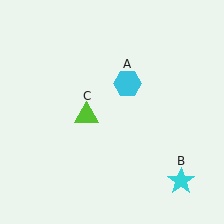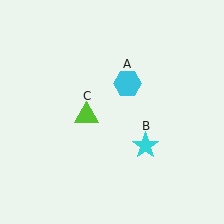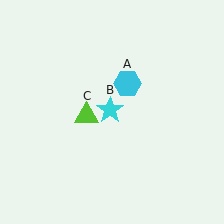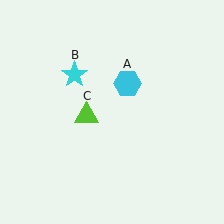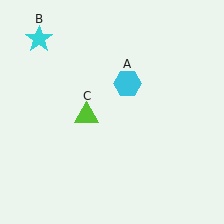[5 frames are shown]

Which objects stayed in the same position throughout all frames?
Cyan hexagon (object A) and lime triangle (object C) remained stationary.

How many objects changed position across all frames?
1 object changed position: cyan star (object B).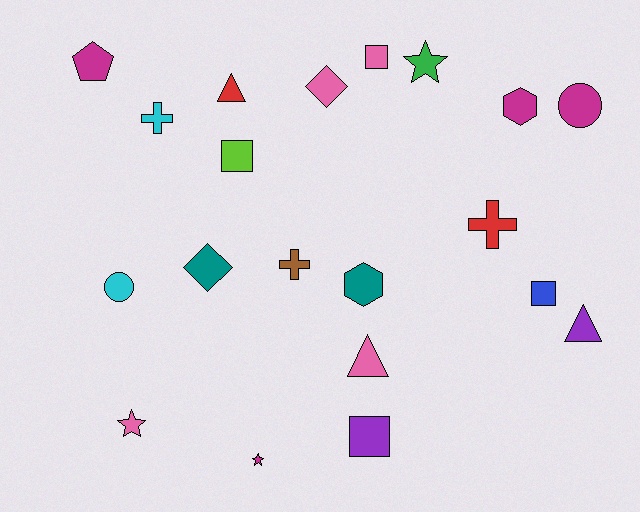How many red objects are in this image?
There are 2 red objects.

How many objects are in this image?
There are 20 objects.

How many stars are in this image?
There are 3 stars.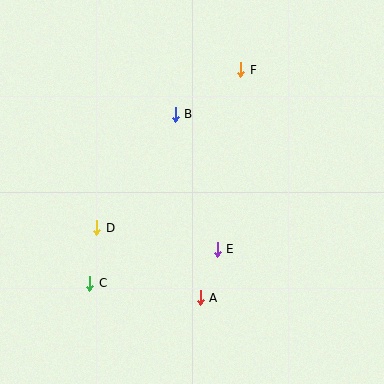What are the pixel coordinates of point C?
Point C is at (90, 283).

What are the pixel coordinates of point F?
Point F is at (241, 70).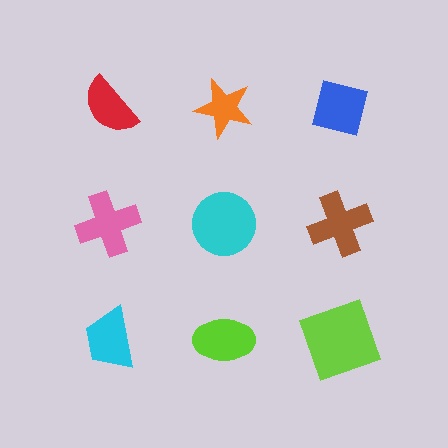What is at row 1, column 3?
A blue square.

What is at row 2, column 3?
A brown cross.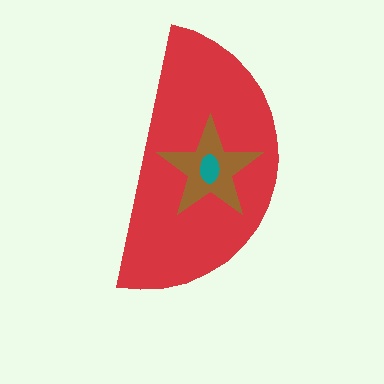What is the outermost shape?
The red semicircle.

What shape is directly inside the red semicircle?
The brown star.